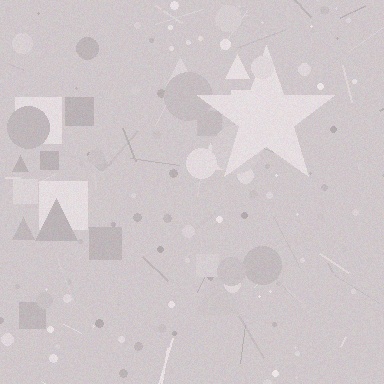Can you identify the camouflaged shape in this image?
The camouflaged shape is a star.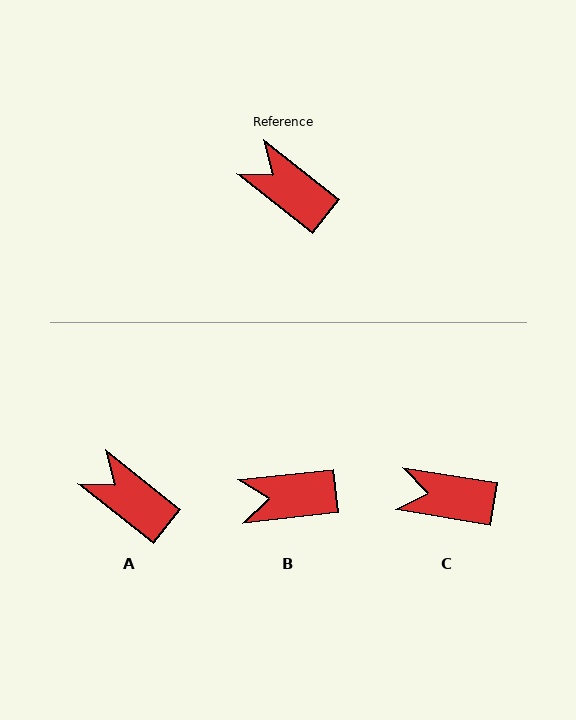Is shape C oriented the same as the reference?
No, it is off by about 29 degrees.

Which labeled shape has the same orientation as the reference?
A.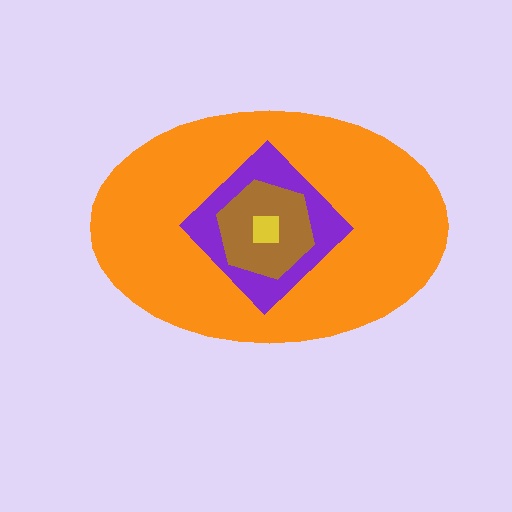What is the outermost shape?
The orange ellipse.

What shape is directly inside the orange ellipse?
The purple diamond.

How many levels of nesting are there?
4.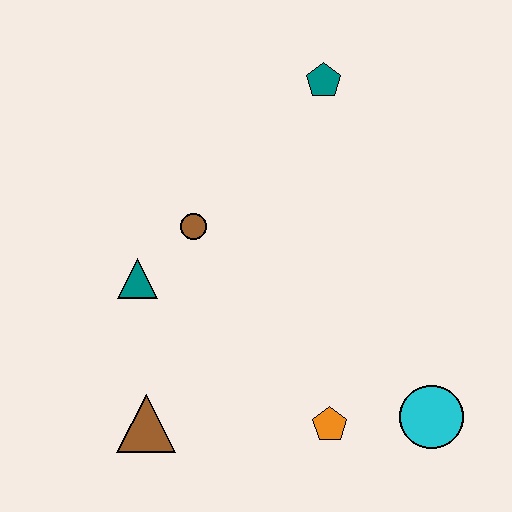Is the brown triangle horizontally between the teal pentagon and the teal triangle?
Yes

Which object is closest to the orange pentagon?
The cyan circle is closest to the orange pentagon.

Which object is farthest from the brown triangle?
The teal pentagon is farthest from the brown triangle.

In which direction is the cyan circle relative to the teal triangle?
The cyan circle is to the right of the teal triangle.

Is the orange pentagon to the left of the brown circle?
No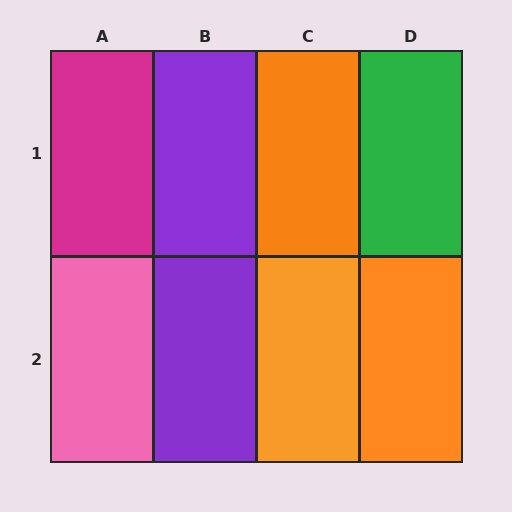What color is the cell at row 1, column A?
Magenta.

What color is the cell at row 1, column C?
Orange.